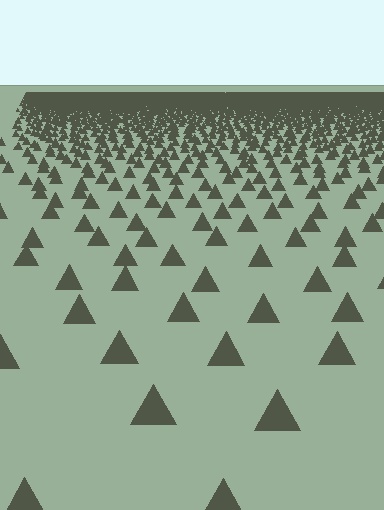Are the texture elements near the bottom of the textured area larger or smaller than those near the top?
Larger. Near the bottom, elements are closer to the viewer and appear at a bigger on-screen size.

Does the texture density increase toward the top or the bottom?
Density increases toward the top.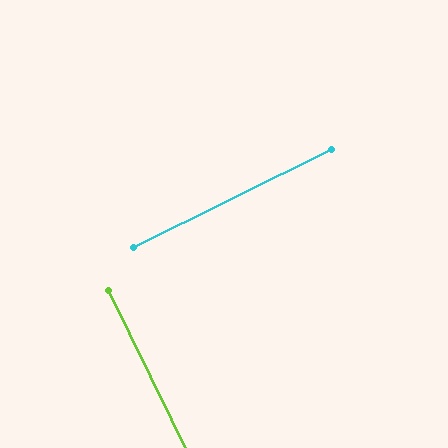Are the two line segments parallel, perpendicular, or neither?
Perpendicular — they meet at approximately 89°.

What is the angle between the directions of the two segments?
Approximately 89 degrees.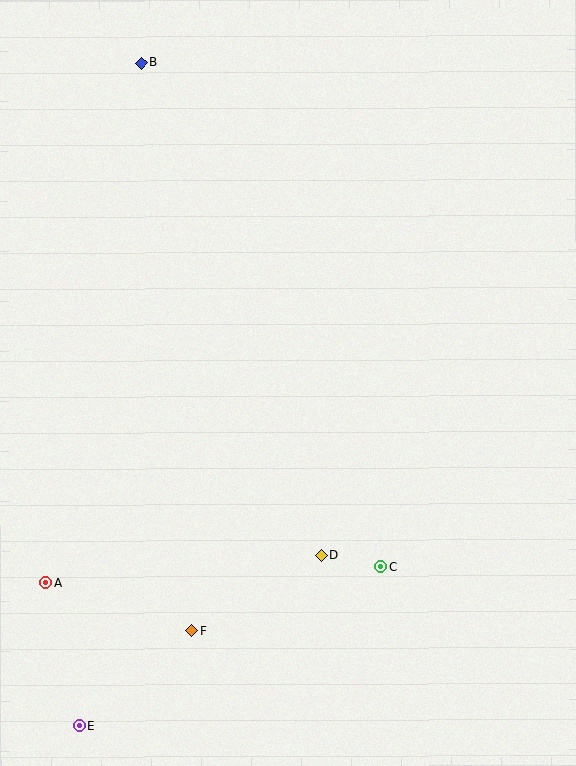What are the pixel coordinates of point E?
Point E is at (79, 725).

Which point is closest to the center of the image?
Point D at (321, 555) is closest to the center.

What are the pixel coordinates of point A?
Point A is at (45, 583).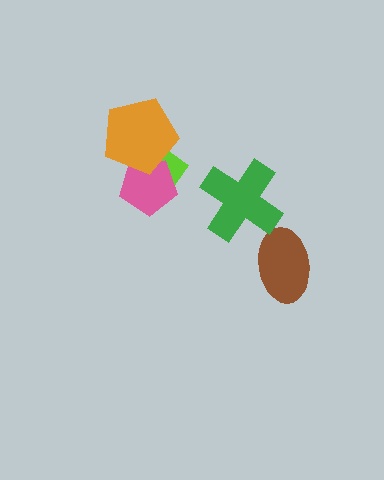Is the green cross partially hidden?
No, no other shape covers it.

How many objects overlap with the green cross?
0 objects overlap with the green cross.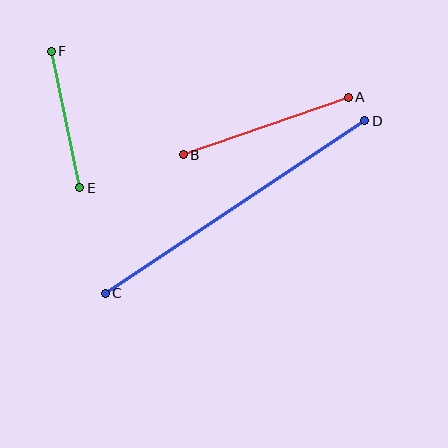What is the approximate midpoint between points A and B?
The midpoint is at approximately (266, 126) pixels.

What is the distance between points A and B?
The distance is approximately 175 pixels.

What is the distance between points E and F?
The distance is approximately 139 pixels.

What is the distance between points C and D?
The distance is approximately 311 pixels.